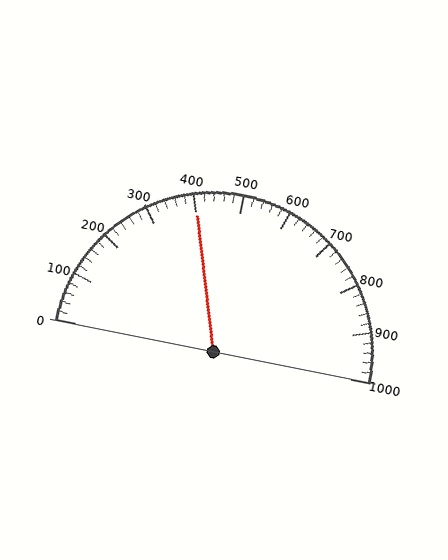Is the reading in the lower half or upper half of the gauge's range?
The reading is in the lower half of the range (0 to 1000).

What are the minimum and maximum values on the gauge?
The gauge ranges from 0 to 1000.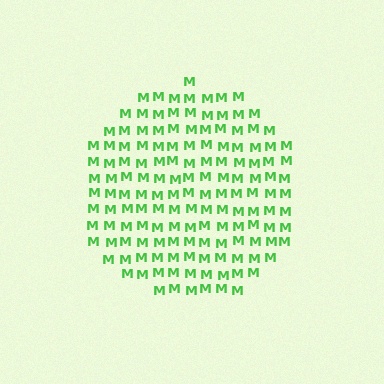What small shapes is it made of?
It is made of small letter M's.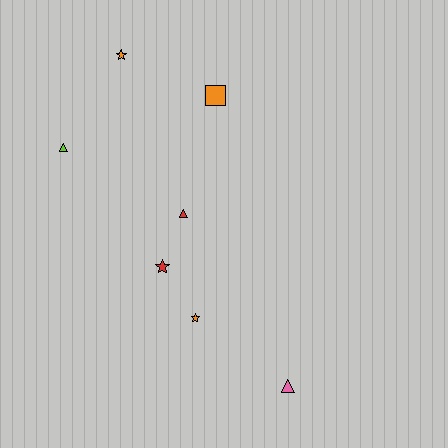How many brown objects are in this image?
There are no brown objects.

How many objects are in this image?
There are 7 objects.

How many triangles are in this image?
There are 3 triangles.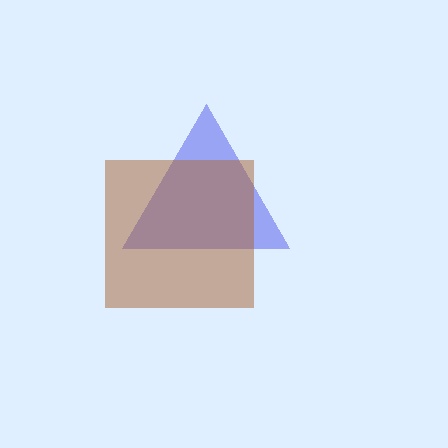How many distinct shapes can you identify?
There are 2 distinct shapes: a blue triangle, a brown square.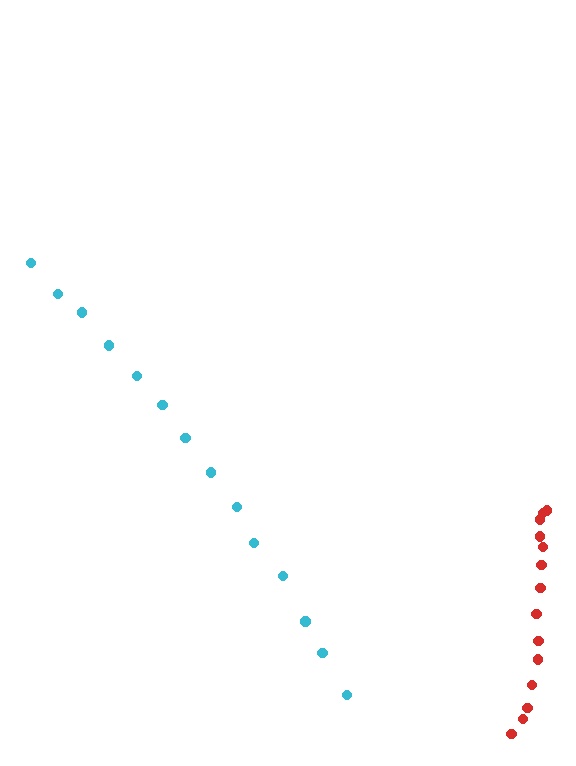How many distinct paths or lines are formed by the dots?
There are 2 distinct paths.